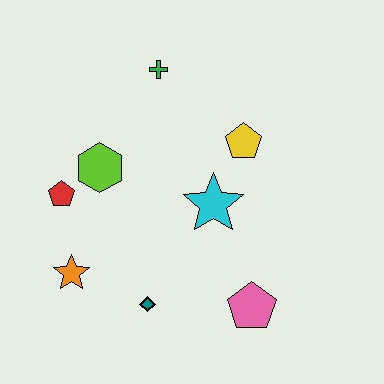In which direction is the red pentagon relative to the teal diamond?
The red pentagon is above the teal diamond.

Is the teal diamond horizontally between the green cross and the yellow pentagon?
No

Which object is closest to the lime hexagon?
The red pentagon is closest to the lime hexagon.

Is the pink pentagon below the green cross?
Yes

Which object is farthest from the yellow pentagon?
The orange star is farthest from the yellow pentagon.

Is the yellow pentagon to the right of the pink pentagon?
No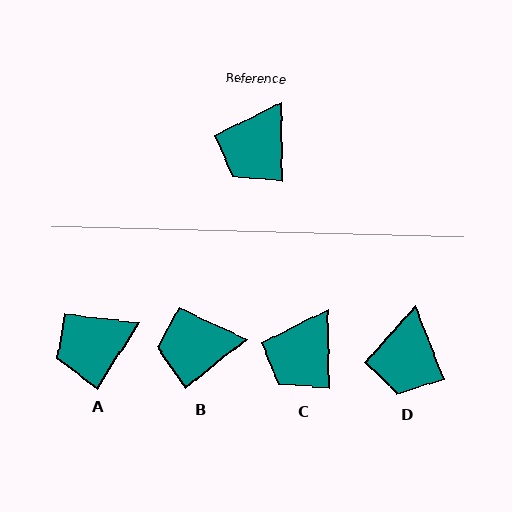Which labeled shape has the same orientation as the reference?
C.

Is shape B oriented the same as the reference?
No, it is off by about 52 degrees.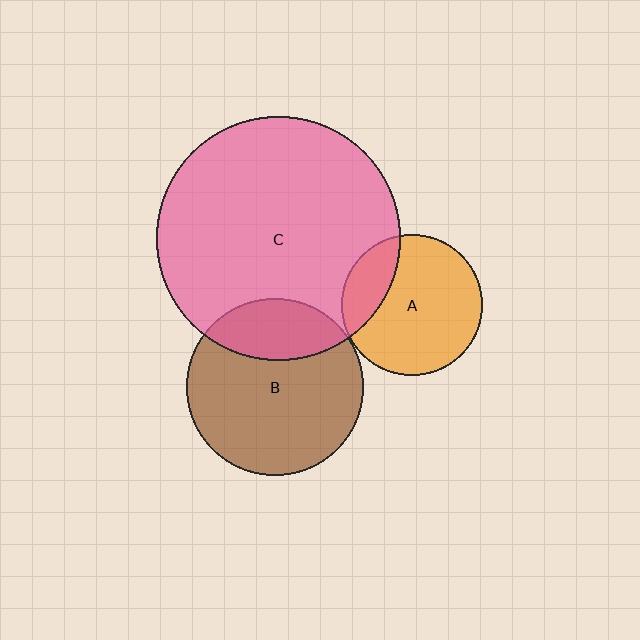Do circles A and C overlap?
Yes.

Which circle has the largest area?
Circle C (pink).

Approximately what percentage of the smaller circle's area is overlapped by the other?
Approximately 20%.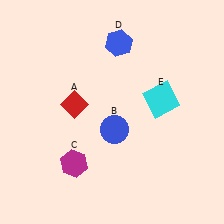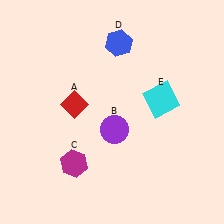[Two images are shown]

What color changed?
The circle (B) changed from blue in Image 1 to purple in Image 2.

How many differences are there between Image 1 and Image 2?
There is 1 difference between the two images.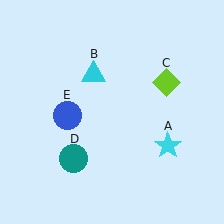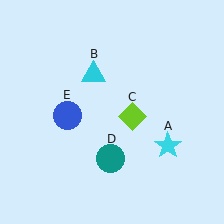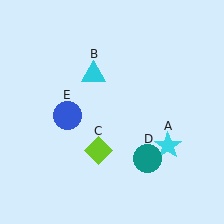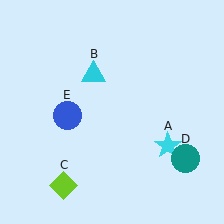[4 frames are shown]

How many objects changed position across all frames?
2 objects changed position: lime diamond (object C), teal circle (object D).